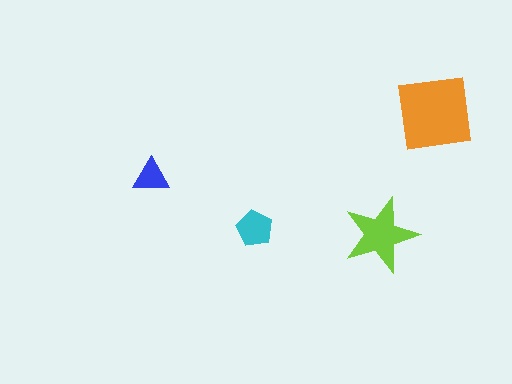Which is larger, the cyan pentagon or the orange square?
The orange square.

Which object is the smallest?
The blue triangle.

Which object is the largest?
The orange square.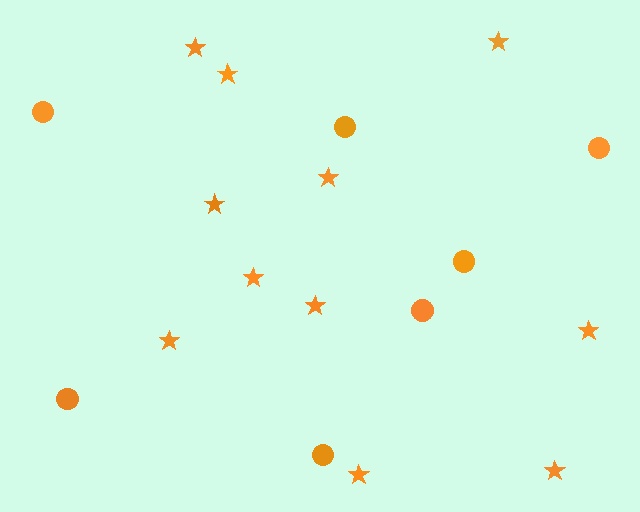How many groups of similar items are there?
There are 2 groups: one group of stars (11) and one group of circles (7).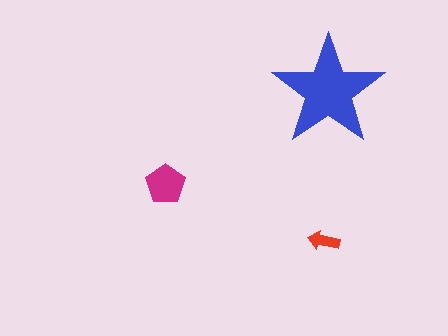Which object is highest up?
The blue star is topmost.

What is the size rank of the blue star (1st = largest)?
1st.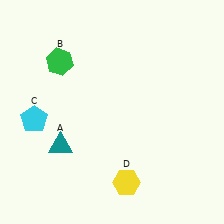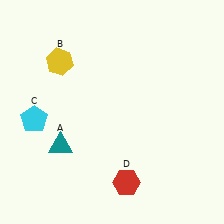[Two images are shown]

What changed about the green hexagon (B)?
In Image 1, B is green. In Image 2, it changed to yellow.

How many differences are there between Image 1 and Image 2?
There are 2 differences between the two images.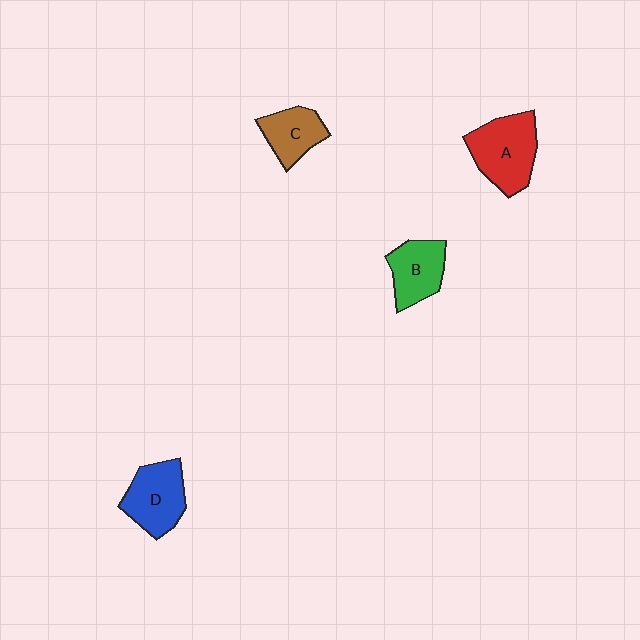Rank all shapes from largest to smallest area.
From largest to smallest: A (red), D (blue), B (green), C (brown).